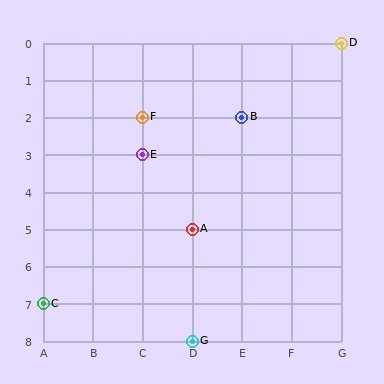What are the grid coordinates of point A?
Point A is at grid coordinates (D, 5).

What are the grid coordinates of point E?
Point E is at grid coordinates (C, 3).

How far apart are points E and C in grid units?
Points E and C are 2 columns and 4 rows apart (about 4.5 grid units diagonally).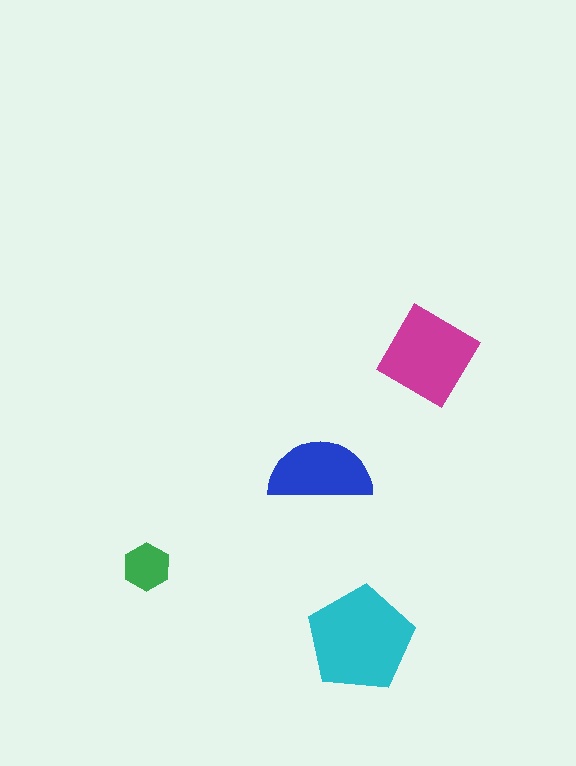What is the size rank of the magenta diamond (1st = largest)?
2nd.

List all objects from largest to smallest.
The cyan pentagon, the magenta diamond, the blue semicircle, the green hexagon.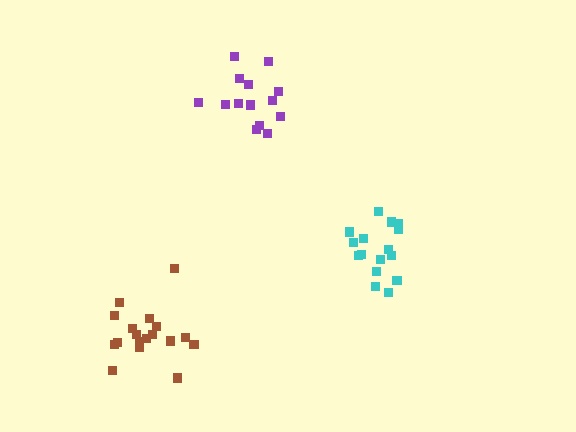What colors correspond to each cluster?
The clusters are colored: purple, cyan, brown.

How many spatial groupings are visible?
There are 3 spatial groupings.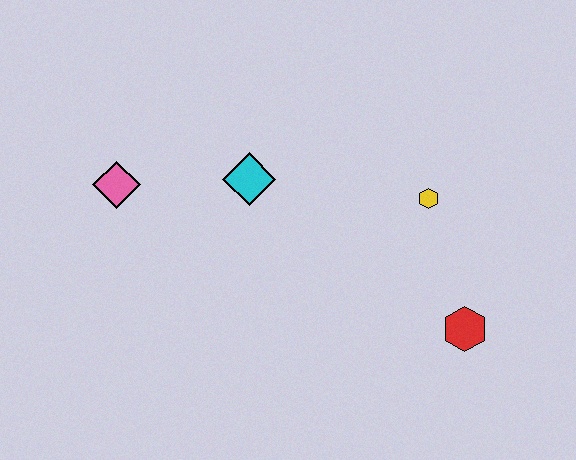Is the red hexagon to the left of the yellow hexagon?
No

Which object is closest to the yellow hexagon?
The red hexagon is closest to the yellow hexagon.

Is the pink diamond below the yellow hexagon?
No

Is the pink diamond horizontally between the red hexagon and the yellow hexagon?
No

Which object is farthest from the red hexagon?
The pink diamond is farthest from the red hexagon.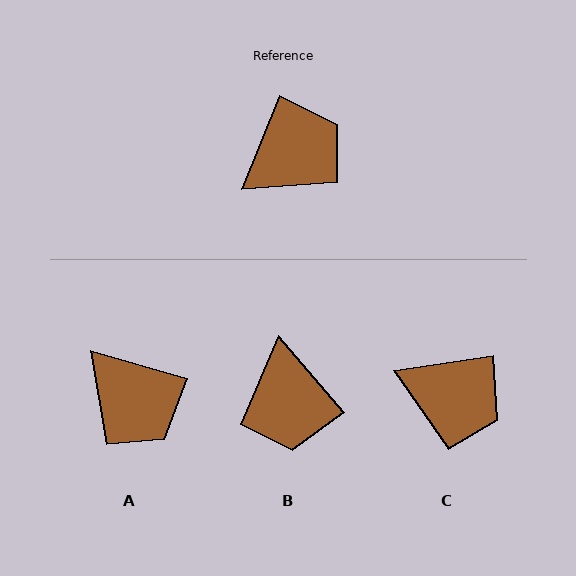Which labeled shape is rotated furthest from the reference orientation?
B, about 117 degrees away.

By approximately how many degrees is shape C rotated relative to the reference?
Approximately 59 degrees clockwise.